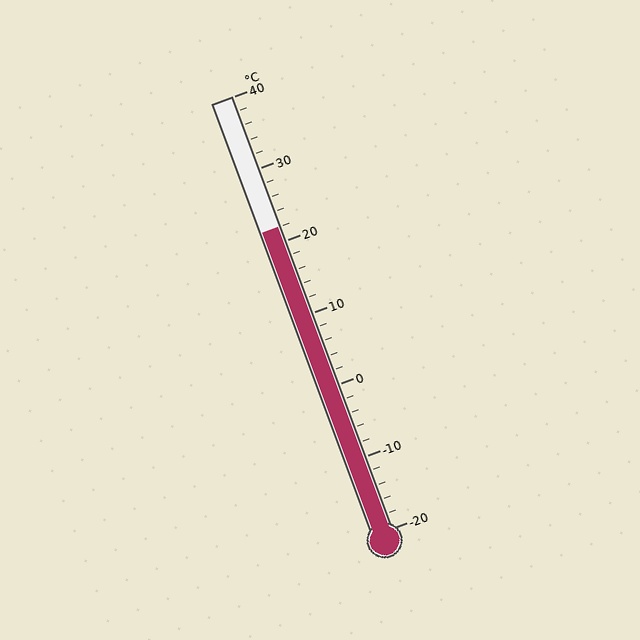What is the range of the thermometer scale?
The thermometer scale ranges from -20°C to 40°C.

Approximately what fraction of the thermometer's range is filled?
The thermometer is filled to approximately 70% of its range.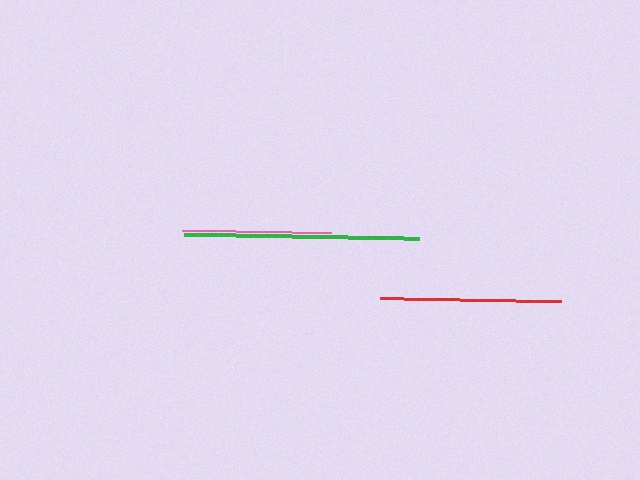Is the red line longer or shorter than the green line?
The green line is longer than the red line.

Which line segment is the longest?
The green line is the longest at approximately 235 pixels.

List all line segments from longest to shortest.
From longest to shortest: green, red, pink.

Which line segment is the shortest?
The pink line is the shortest at approximately 148 pixels.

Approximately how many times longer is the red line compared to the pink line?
The red line is approximately 1.2 times the length of the pink line.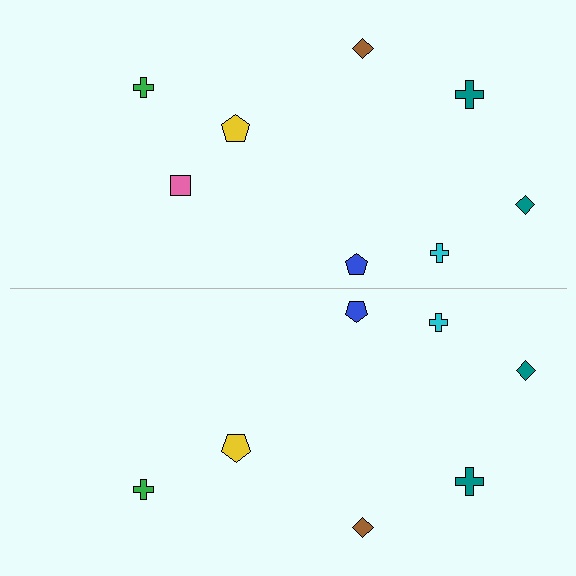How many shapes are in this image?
There are 15 shapes in this image.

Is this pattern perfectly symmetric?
No, the pattern is not perfectly symmetric. A pink square is missing from the bottom side.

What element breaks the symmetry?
A pink square is missing from the bottom side.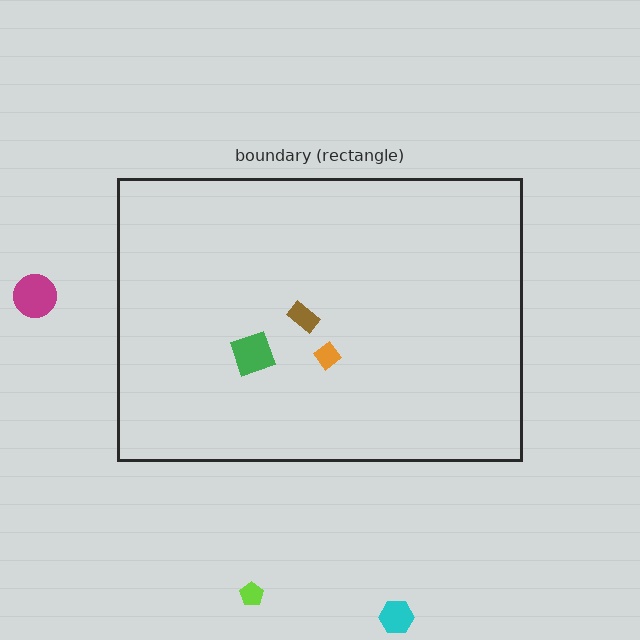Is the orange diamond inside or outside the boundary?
Inside.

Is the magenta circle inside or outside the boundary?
Outside.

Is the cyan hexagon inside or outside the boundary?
Outside.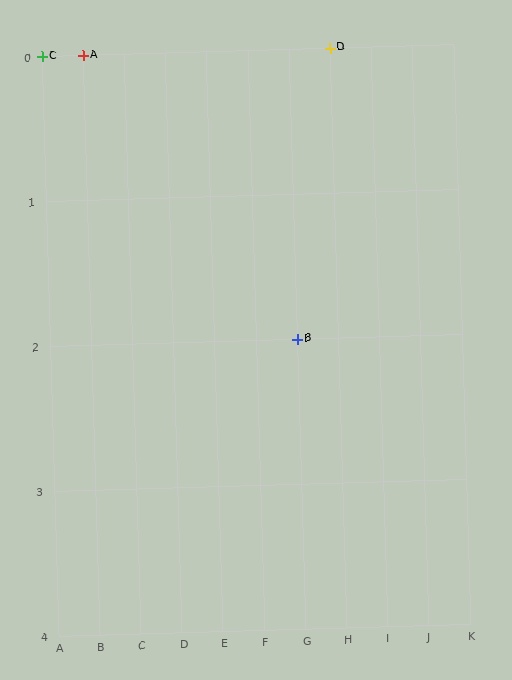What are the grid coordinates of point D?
Point D is at grid coordinates (H, 0).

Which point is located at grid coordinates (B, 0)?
Point A is at (B, 0).